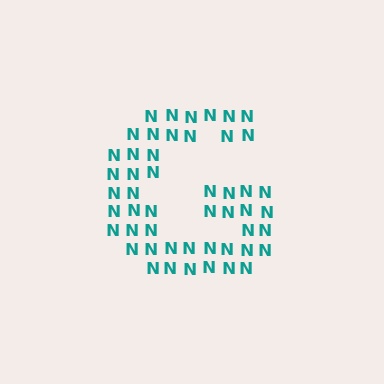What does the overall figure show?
The overall figure shows the letter G.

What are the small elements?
The small elements are letter N's.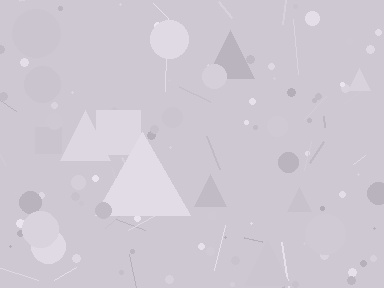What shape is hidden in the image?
A triangle is hidden in the image.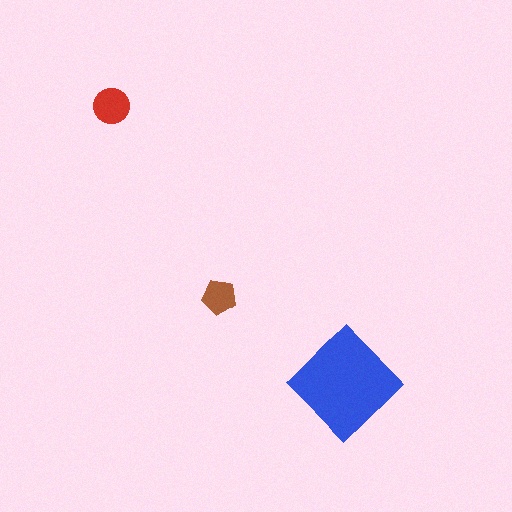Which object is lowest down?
The blue diamond is bottommost.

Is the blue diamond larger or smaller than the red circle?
Larger.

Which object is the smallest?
The brown pentagon.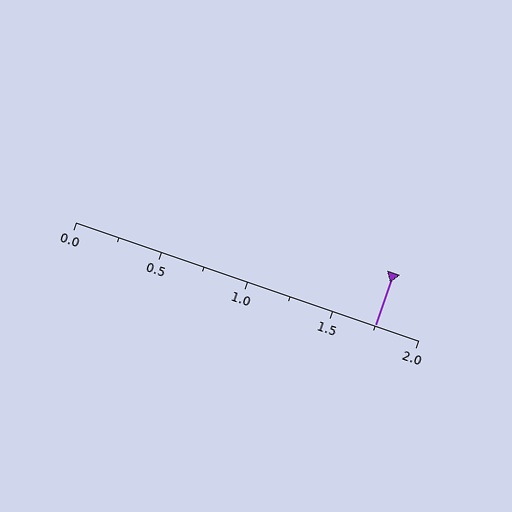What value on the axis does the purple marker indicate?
The marker indicates approximately 1.75.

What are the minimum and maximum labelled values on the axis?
The axis runs from 0.0 to 2.0.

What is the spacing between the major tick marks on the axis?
The major ticks are spaced 0.5 apart.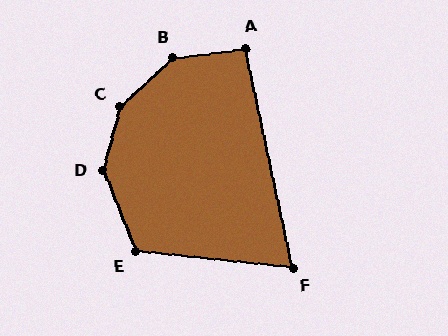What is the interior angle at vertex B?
Approximately 145 degrees (obtuse).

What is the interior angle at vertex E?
Approximately 118 degrees (obtuse).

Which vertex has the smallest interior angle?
F, at approximately 72 degrees.